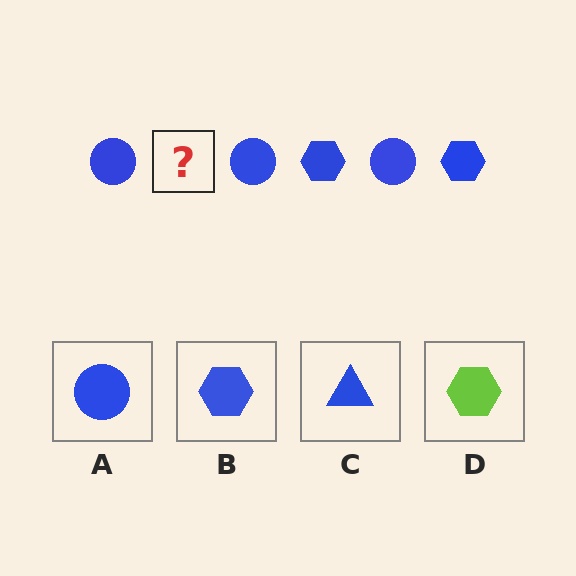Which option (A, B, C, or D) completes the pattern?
B.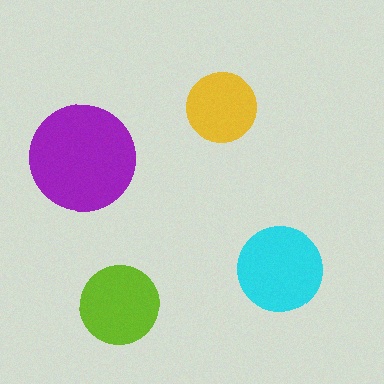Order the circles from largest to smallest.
the purple one, the cyan one, the lime one, the yellow one.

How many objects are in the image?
There are 4 objects in the image.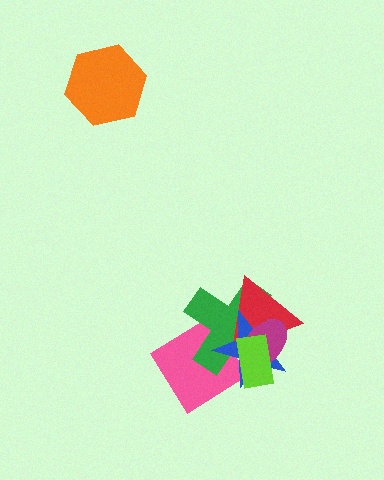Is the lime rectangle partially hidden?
No, no other shape covers it.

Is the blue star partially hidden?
Yes, it is partially covered by another shape.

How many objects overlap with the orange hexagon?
0 objects overlap with the orange hexagon.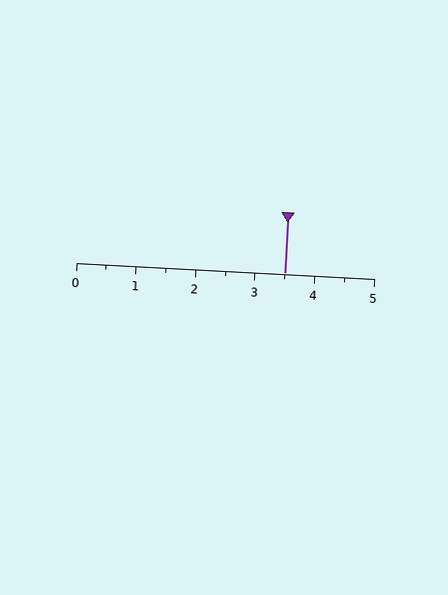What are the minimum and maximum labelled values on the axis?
The axis runs from 0 to 5.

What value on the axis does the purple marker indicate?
The marker indicates approximately 3.5.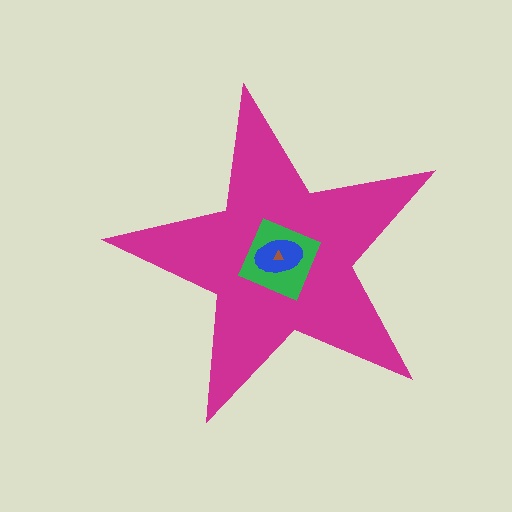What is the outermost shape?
The magenta star.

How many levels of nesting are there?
4.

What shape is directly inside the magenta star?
The green diamond.